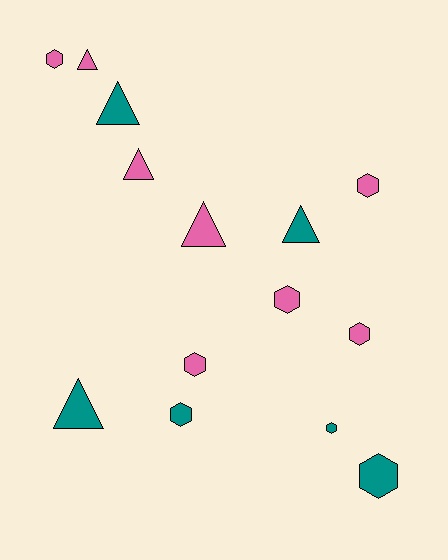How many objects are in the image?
There are 14 objects.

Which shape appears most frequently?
Hexagon, with 8 objects.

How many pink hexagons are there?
There are 5 pink hexagons.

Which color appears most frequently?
Pink, with 8 objects.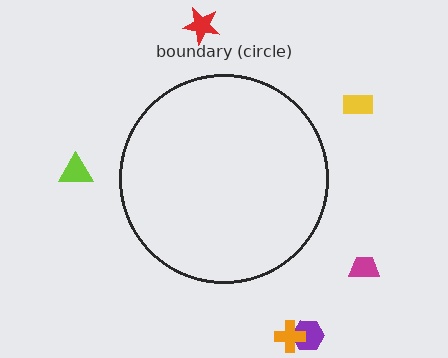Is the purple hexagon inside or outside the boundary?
Outside.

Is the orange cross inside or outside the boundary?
Outside.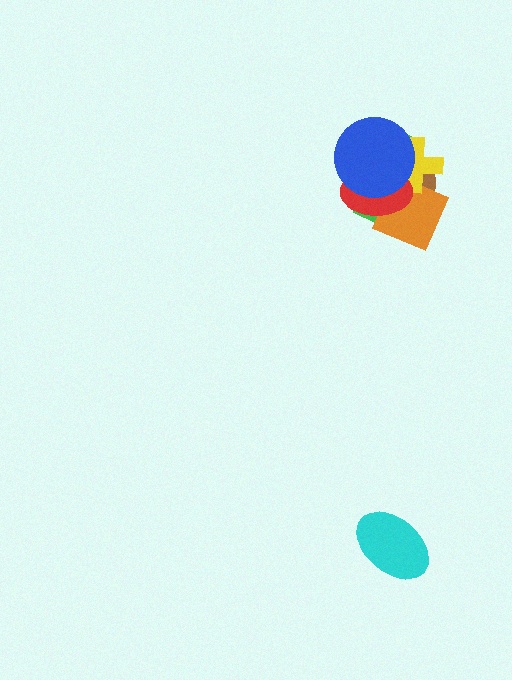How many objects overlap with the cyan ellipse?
0 objects overlap with the cyan ellipse.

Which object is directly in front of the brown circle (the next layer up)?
The orange diamond is directly in front of the brown circle.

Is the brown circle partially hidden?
Yes, it is partially covered by another shape.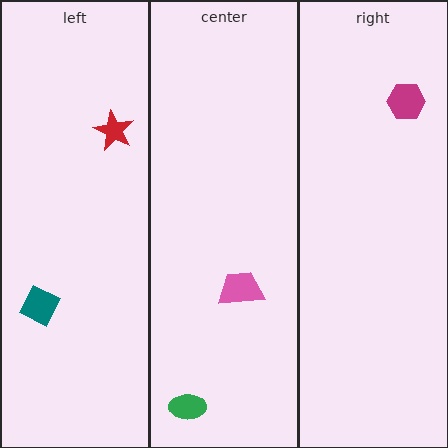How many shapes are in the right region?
1.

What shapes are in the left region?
The teal diamond, the red star.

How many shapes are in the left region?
2.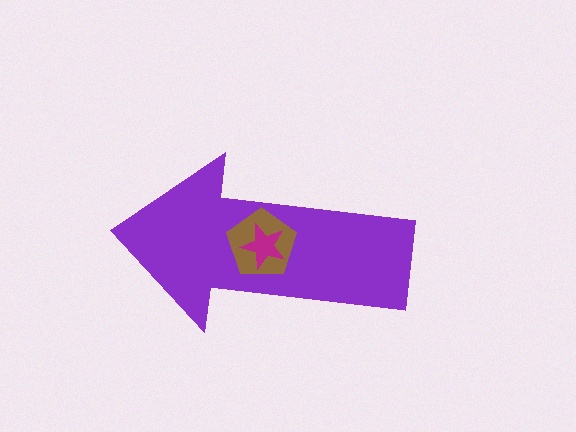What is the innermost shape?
The magenta star.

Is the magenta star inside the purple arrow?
Yes.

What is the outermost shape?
The purple arrow.